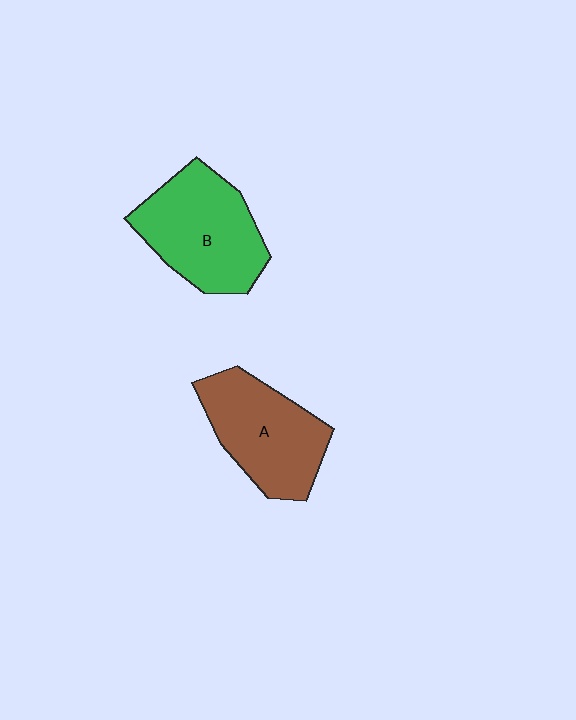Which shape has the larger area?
Shape B (green).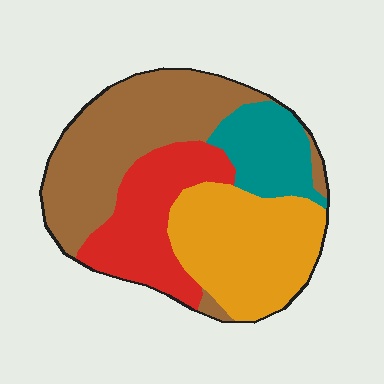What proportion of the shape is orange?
Orange covers around 30% of the shape.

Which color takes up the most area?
Brown, at roughly 35%.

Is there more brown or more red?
Brown.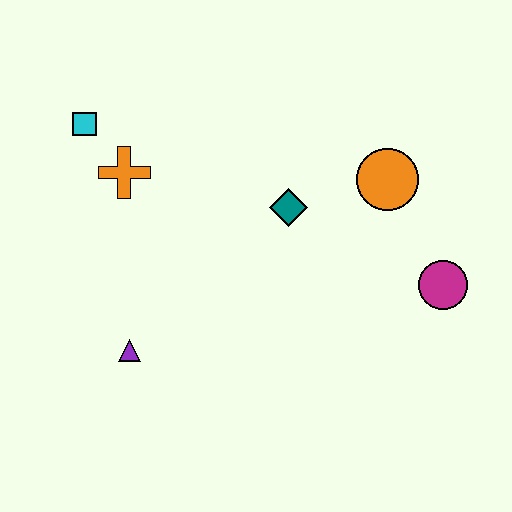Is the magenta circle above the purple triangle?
Yes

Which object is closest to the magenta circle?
The orange circle is closest to the magenta circle.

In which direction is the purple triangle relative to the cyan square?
The purple triangle is below the cyan square.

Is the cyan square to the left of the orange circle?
Yes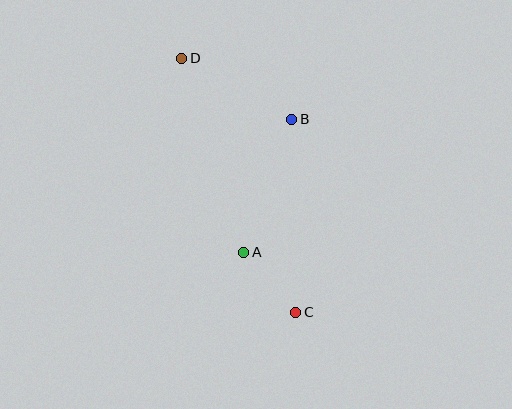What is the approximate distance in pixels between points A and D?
The distance between A and D is approximately 204 pixels.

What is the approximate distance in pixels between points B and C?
The distance between B and C is approximately 193 pixels.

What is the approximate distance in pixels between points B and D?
The distance between B and D is approximately 126 pixels.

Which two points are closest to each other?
Points A and C are closest to each other.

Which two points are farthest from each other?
Points C and D are farthest from each other.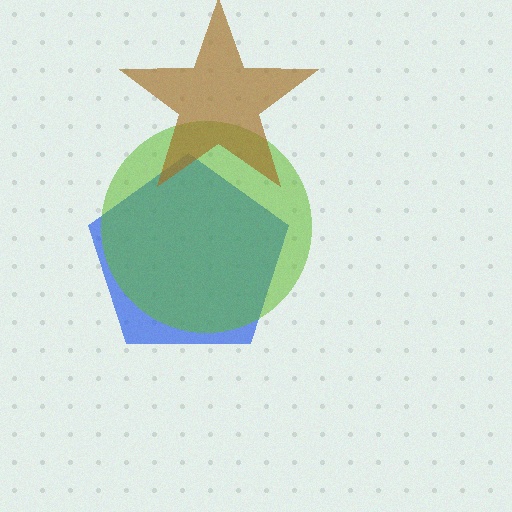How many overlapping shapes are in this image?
There are 3 overlapping shapes in the image.